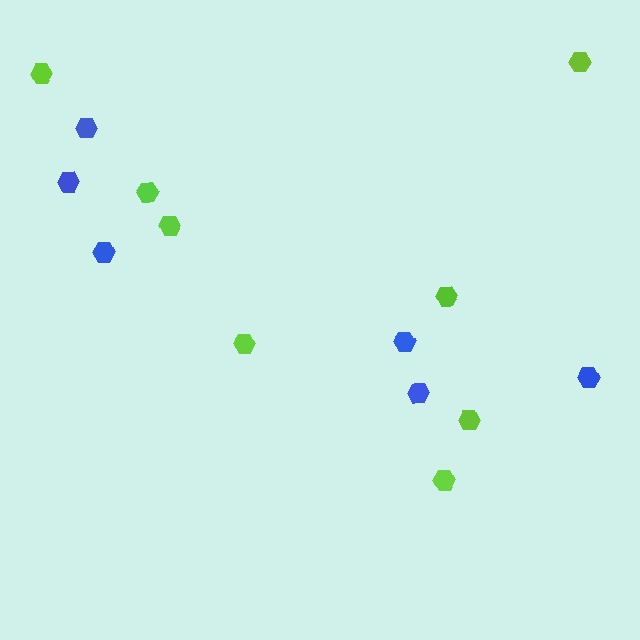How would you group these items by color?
There are 2 groups: one group of blue hexagons (6) and one group of lime hexagons (8).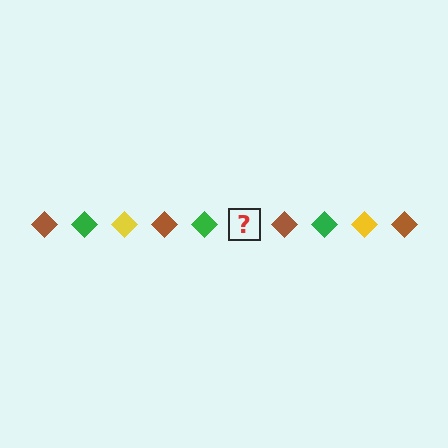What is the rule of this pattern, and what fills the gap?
The rule is that the pattern cycles through brown, green, yellow diamonds. The gap should be filled with a yellow diamond.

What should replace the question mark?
The question mark should be replaced with a yellow diamond.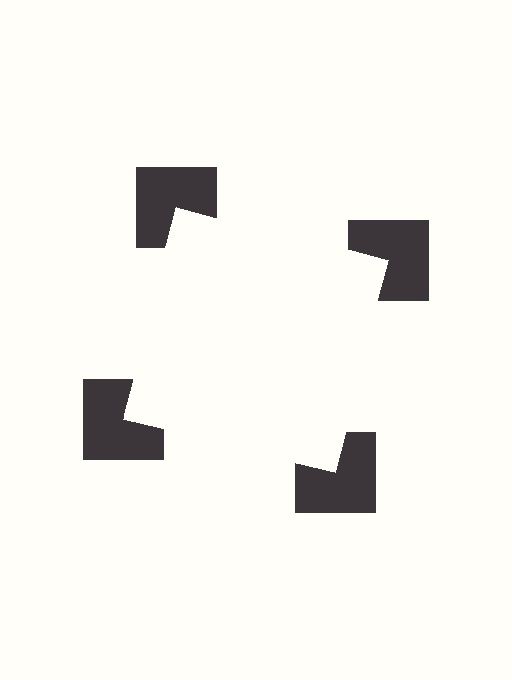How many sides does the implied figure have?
4 sides.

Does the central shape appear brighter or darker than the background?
It typically appears slightly brighter than the background, even though no actual brightness change is drawn.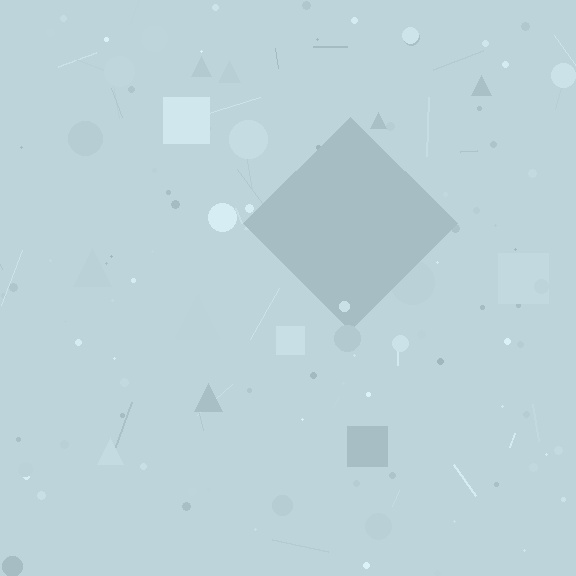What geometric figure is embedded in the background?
A diamond is embedded in the background.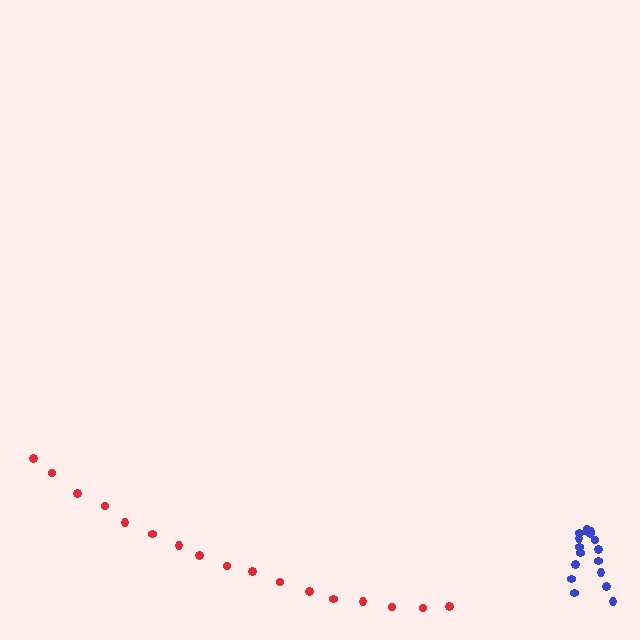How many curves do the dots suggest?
There are 2 distinct paths.